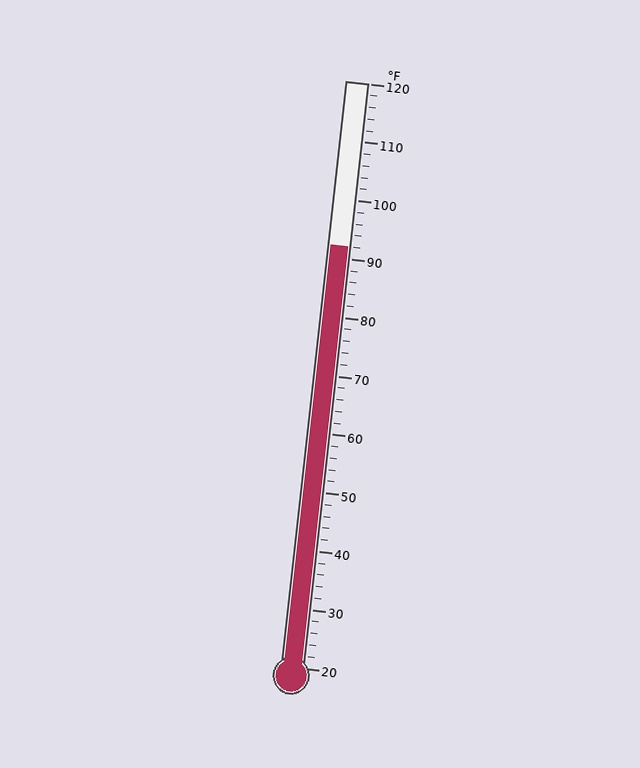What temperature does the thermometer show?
The thermometer shows approximately 92°F.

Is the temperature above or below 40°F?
The temperature is above 40°F.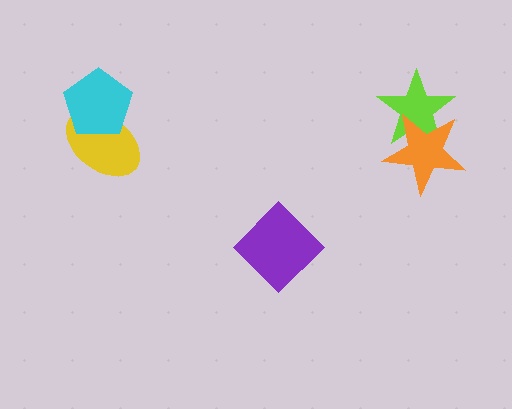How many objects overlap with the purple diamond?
0 objects overlap with the purple diamond.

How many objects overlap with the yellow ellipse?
1 object overlaps with the yellow ellipse.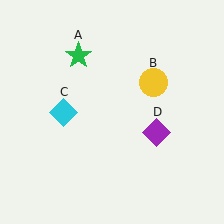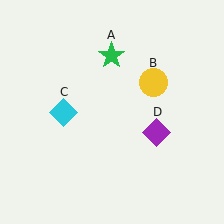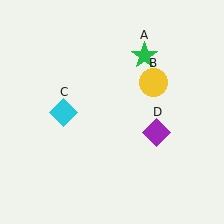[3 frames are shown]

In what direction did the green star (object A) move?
The green star (object A) moved right.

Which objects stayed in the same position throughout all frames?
Yellow circle (object B) and cyan diamond (object C) and purple diamond (object D) remained stationary.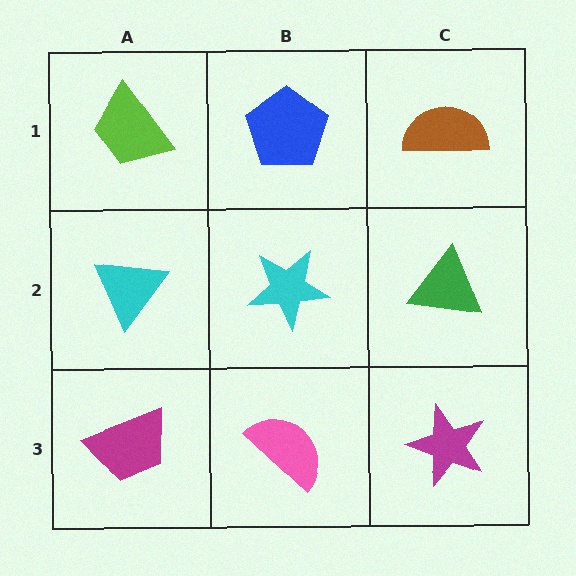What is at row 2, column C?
A green triangle.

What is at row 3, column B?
A pink semicircle.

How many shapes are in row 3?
3 shapes.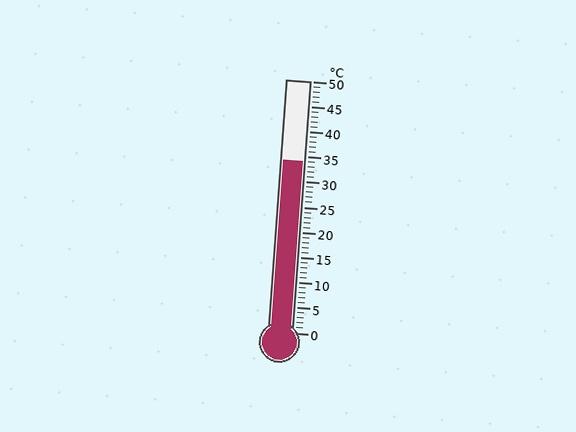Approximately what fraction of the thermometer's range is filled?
The thermometer is filled to approximately 70% of its range.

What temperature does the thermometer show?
The thermometer shows approximately 34°C.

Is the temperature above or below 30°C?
The temperature is above 30°C.